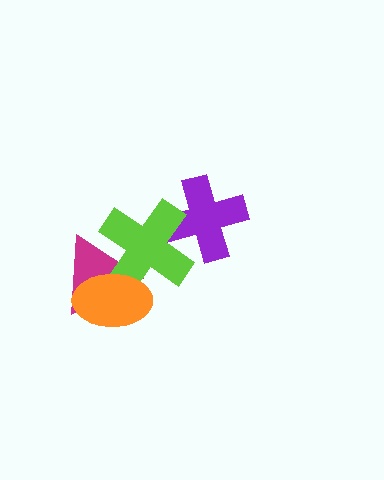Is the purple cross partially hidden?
Yes, it is partially covered by another shape.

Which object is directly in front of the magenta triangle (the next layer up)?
The lime cross is directly in front of the magenta triangle.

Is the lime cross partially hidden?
Yes, it is partially covered by another shape.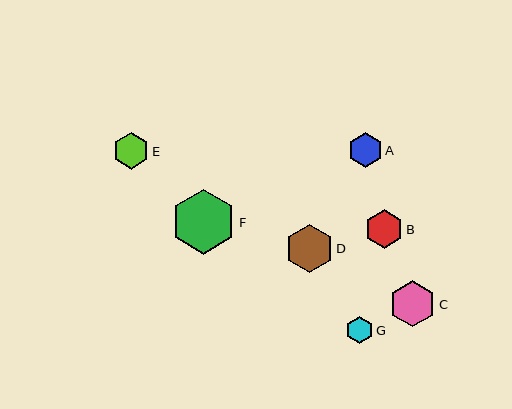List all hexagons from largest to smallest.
From largest to smallest: F, D, C, B, E, A, G.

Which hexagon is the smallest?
Hexagon G is the smallest with a size of approximately 27 pixels.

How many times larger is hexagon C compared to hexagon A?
Hexagon C is approximately 1.3 times the size of hexagon A.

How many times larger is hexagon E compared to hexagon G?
Hexagon E is approximately 1.3 times the size of hexagon G.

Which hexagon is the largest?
Hexagon F is the largest with a size of approximately 65 pixels.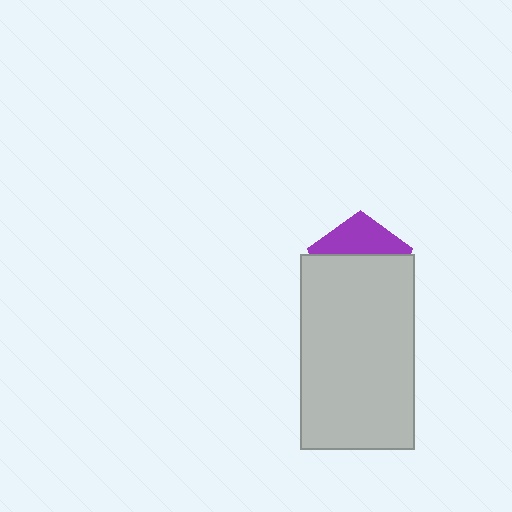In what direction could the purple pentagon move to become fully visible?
The purple pentagon could move up. That would shift it out from behind the light gray rectangle entirely.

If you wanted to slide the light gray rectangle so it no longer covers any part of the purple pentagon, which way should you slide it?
Slide it down — that is the most direct way to separate the two shapes.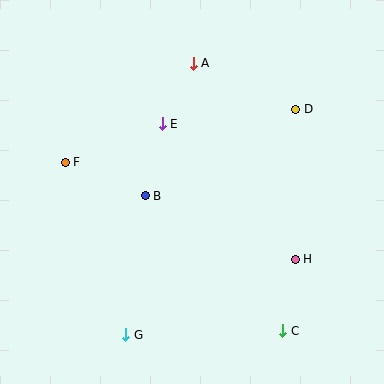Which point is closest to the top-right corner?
Point D is closest to the top-right corner.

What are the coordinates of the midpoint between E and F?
The midpoint between E and F is at (114, 143).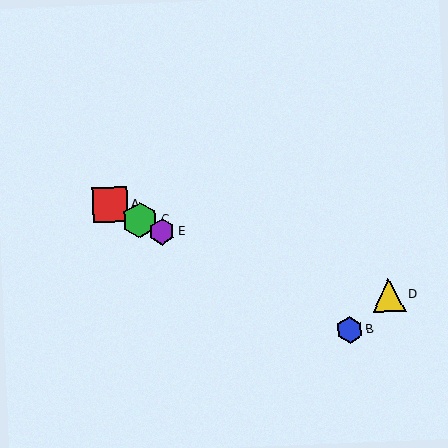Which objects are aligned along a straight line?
Objects A, B, C, E are aligned along a straight line.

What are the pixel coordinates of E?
Object E is at (162, 232).